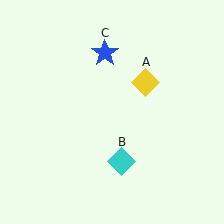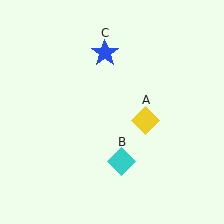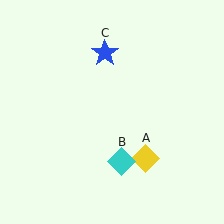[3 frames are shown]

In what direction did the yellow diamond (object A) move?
The yellow diamond (object A) moved down.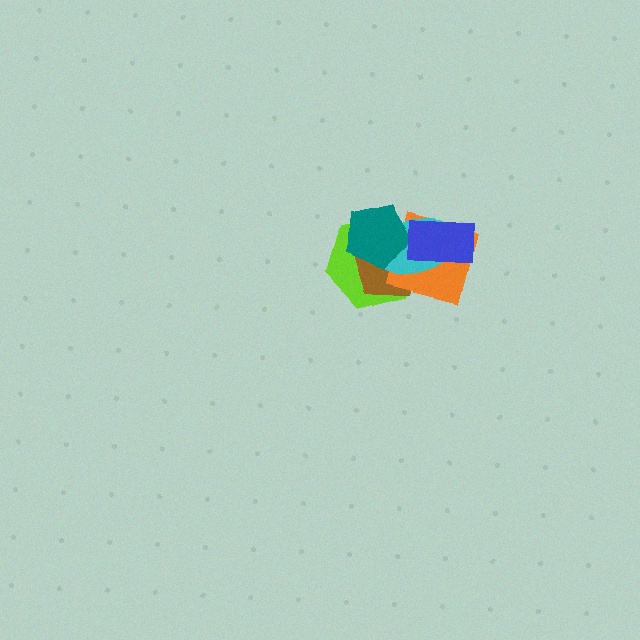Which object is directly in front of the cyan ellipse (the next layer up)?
The teal pentagon is directly in front of the cyan ellipse.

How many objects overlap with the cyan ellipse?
5 objects overlap with the cyan ellipse.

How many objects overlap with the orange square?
5 objects overlap with the orange square.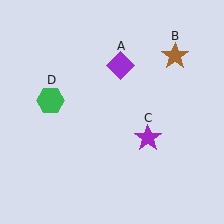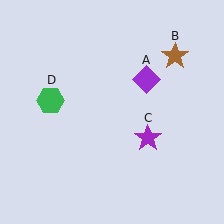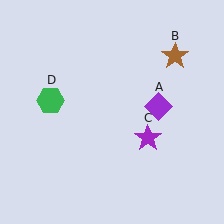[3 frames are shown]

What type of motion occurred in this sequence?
The purple diamond (object A) rotated clockwise around the center of the scene.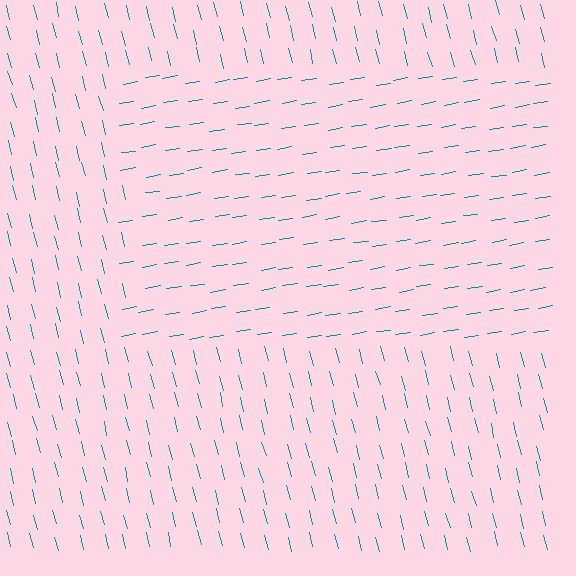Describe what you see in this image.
The image is filled with small teal line segments. A rectangle region in the image has lines oriented differently from the surrounding lines, creating a visible texture boundary.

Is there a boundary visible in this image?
Yes, there is a texture boundary formed by a change in line orientation.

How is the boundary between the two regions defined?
The boundary is defined purely by a change in line orientation (approximately 85 degrees difference). All lines are the same color and thickness.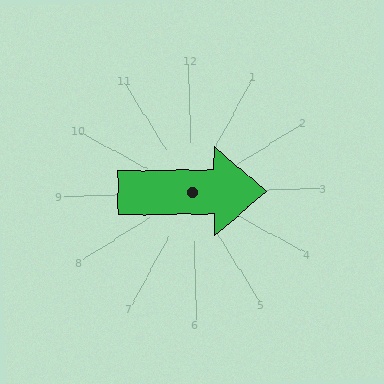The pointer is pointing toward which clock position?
Roughly 3 o'clock.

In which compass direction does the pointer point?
East.